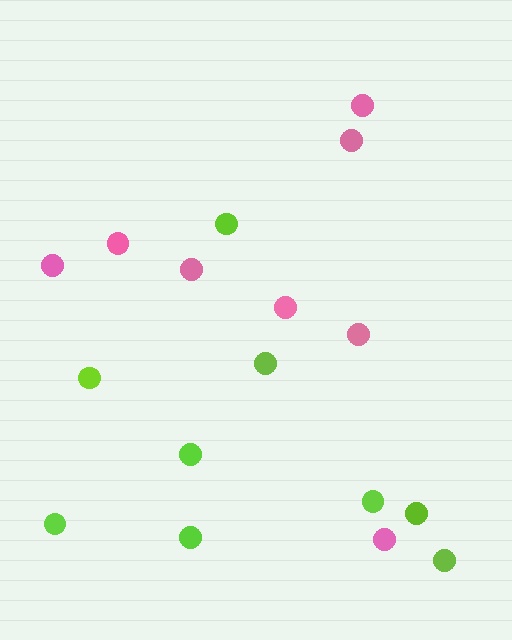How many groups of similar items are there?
There are 2 groups: one group of lime circles (9) and one group of pink circles (8).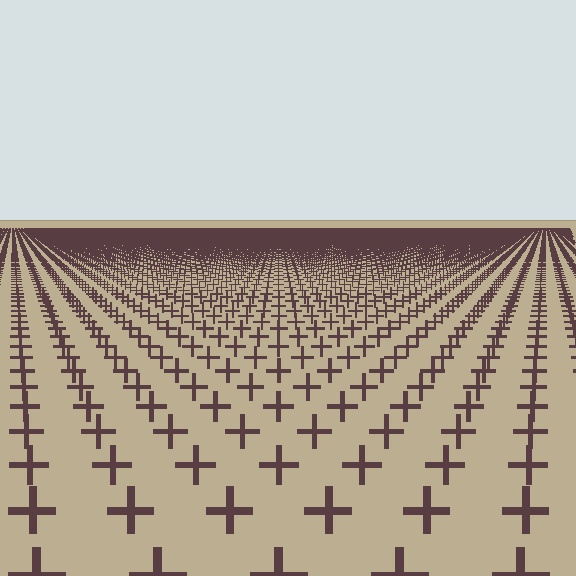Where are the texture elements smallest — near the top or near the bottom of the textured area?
Near the top.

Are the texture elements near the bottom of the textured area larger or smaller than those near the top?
Larger. Near the bottom, elements are closer to the viewer and appear at a bigger on-screen size.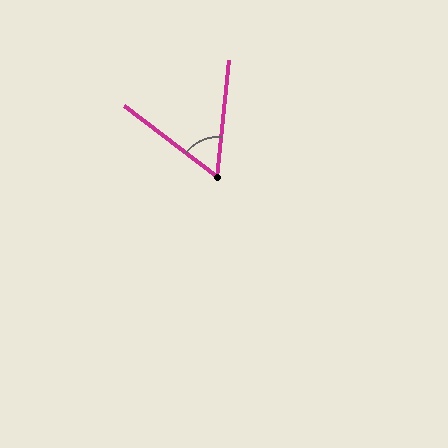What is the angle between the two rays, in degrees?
Approximately 58 degrees.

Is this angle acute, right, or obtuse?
It is acute.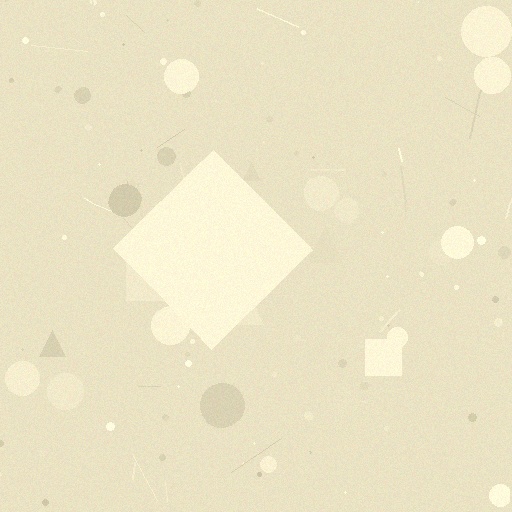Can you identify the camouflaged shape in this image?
The camouflaged shape is a diamond.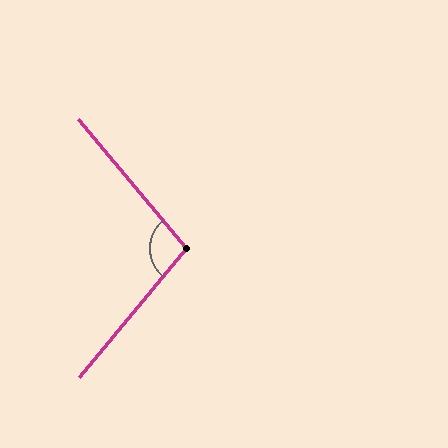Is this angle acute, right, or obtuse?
It is obtuse.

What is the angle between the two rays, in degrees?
Approximately 100 degrees.